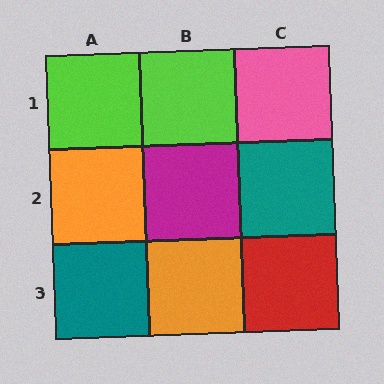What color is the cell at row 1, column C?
Pink.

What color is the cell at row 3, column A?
Teal.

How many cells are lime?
2 cells are lime.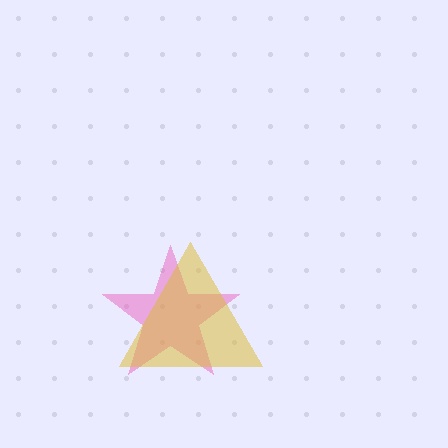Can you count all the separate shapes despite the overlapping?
Yes, there are 2 separate shapes.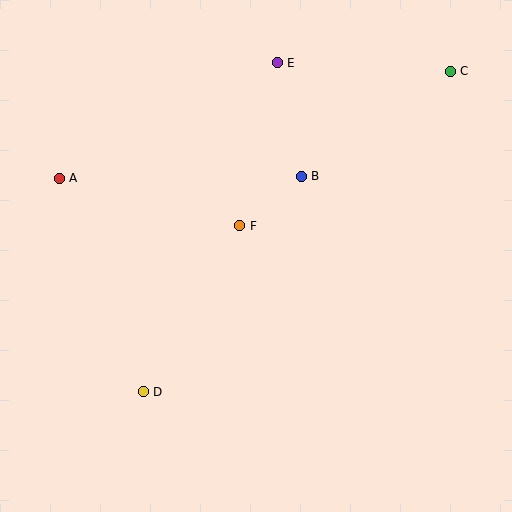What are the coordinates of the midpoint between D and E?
The midpoint between D and E is at (210, 227).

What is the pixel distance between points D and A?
The distance between D and A is 229 pixels.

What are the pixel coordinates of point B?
Point B is at (301, 176).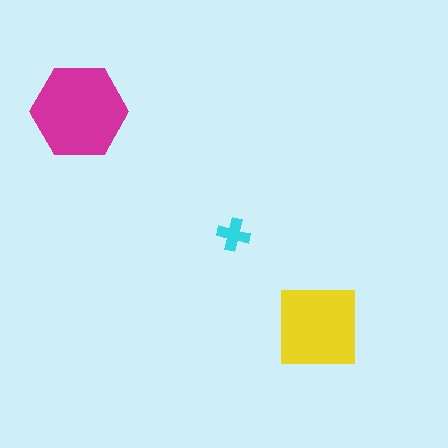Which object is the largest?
The magenta hexagon.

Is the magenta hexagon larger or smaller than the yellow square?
Larger.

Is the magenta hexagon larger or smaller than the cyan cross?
Larger.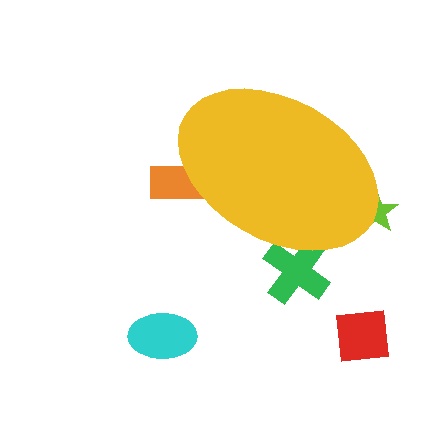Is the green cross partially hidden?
Yes, the green cross is partially hidden behind the yellow ellipse.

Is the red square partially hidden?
No, the red square is fully visible.